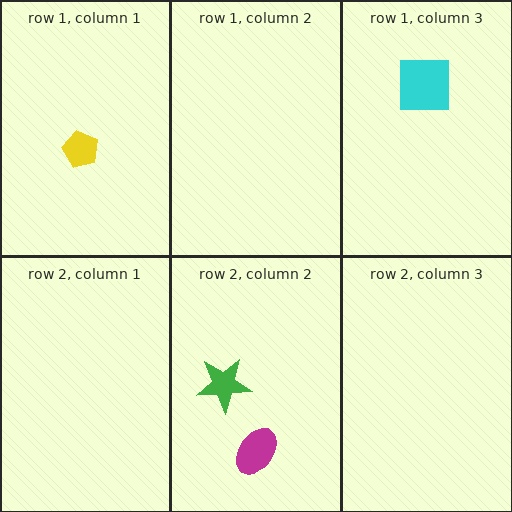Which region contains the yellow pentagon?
The row 1, column 1 region.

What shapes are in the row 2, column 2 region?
The magenta ellipse, the green star.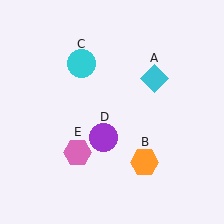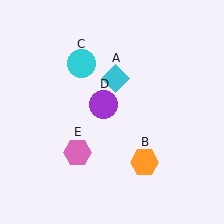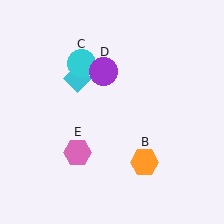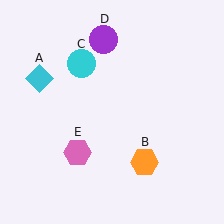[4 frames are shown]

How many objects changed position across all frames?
2 objects changed position: cyan diamond (object A), purple circle (object D).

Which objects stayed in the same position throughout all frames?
Orange hexagon (object B) and cyan circle (object C) and pink hexagon (object E) remained stationary.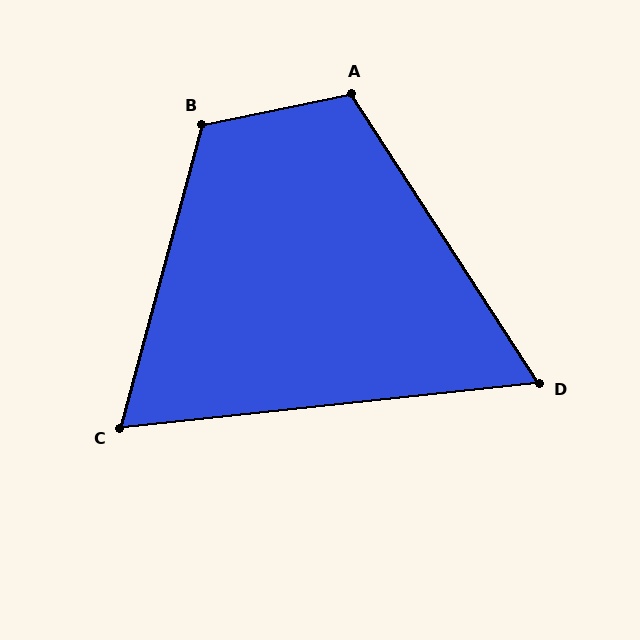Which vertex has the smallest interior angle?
D, at approximately 63 degrees.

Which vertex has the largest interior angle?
B, at approximately 117 degrees.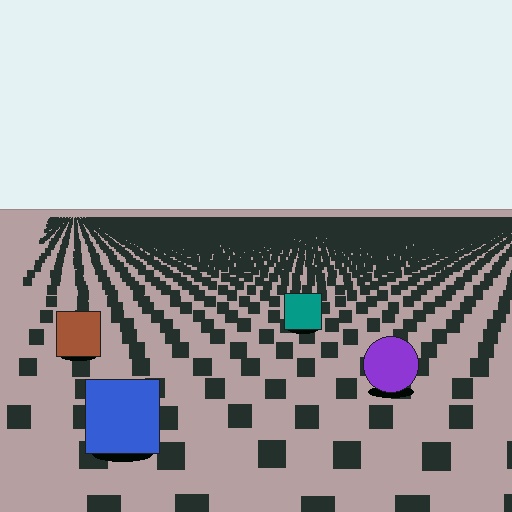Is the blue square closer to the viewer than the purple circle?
Yes. The blue square is closer — you can tell from the texture gradient: the ground texture is coarser near it.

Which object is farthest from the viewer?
The teal square is farthest from the viewer. It appears smaller and the ground texture around it is denser.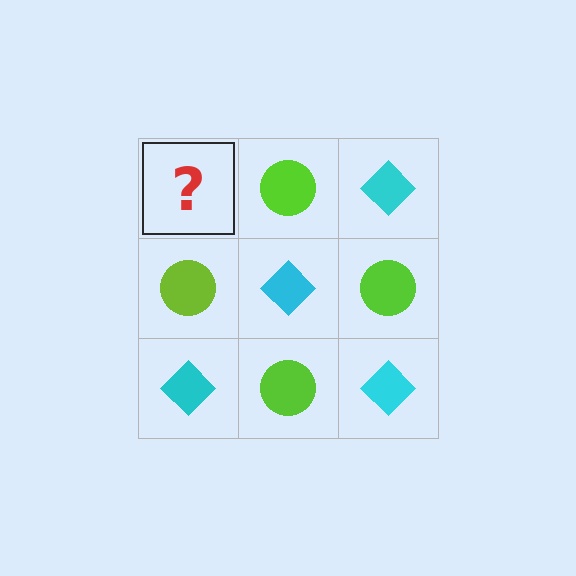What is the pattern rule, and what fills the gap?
The rule is that it alternates cyan diamond and lime circle in a checkerboard pattern. The gap should be filled with a cyan diamond.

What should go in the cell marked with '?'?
The missing cell should contain a cyan diamond.